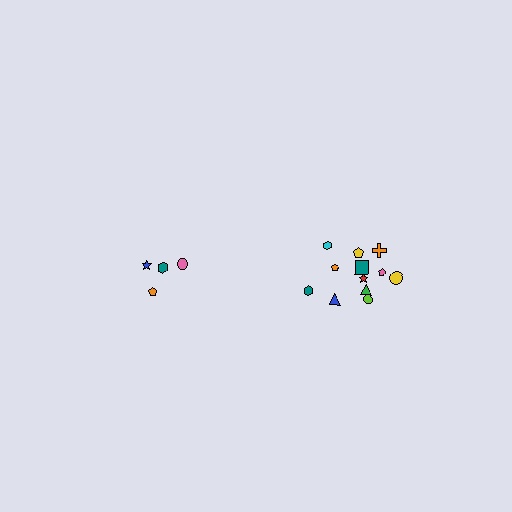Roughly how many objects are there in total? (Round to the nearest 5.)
Roughly 15 objects in total.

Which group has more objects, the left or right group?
The right group.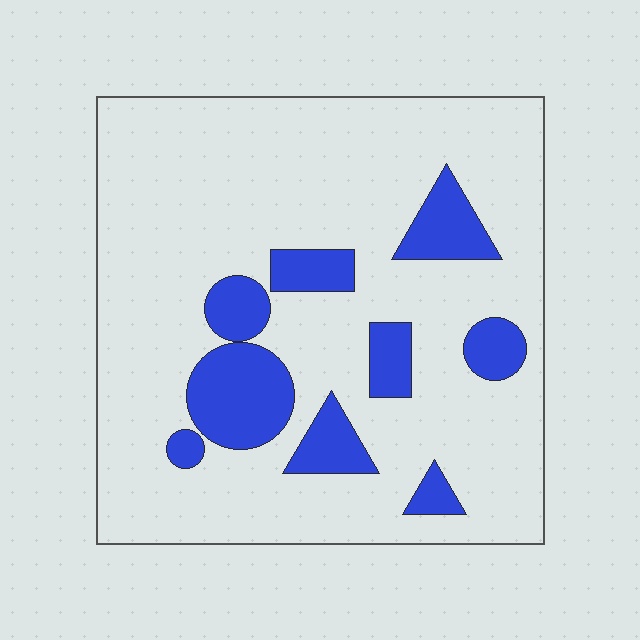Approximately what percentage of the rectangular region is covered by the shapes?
Approximately 20%.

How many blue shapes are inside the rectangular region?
9.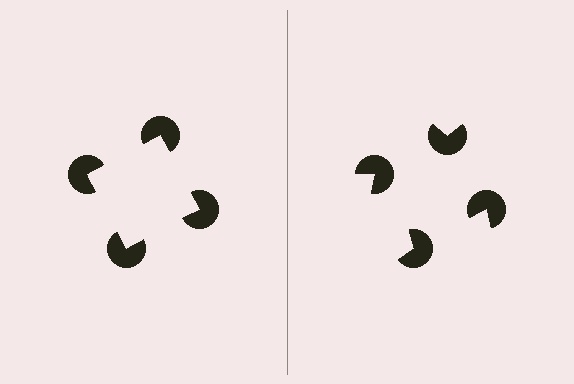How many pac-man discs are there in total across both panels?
8 — 4 on each side.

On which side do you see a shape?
An illusory square appears on the left side. On the right side the wedge cuts are rotated, so no coherent shape forms.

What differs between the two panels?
The pac-man discs are positioned identically on both sides; only the wedge orientations differ. On the left they align to a square; on the right they are misaligned.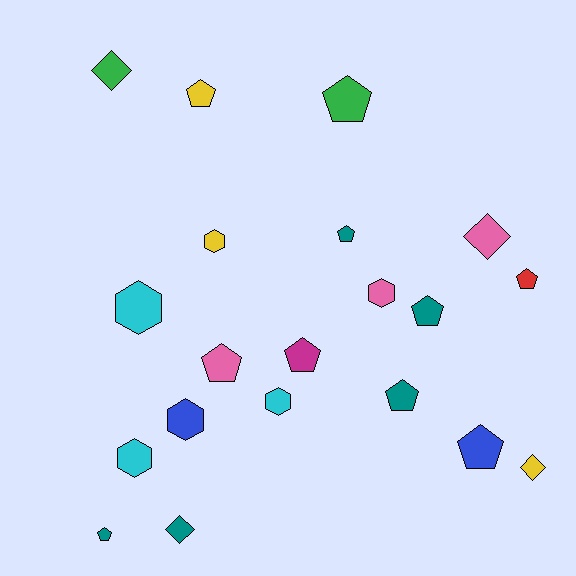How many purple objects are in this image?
There are no purple objects.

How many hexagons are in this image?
There are 6 hexagons.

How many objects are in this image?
There are 20 objects.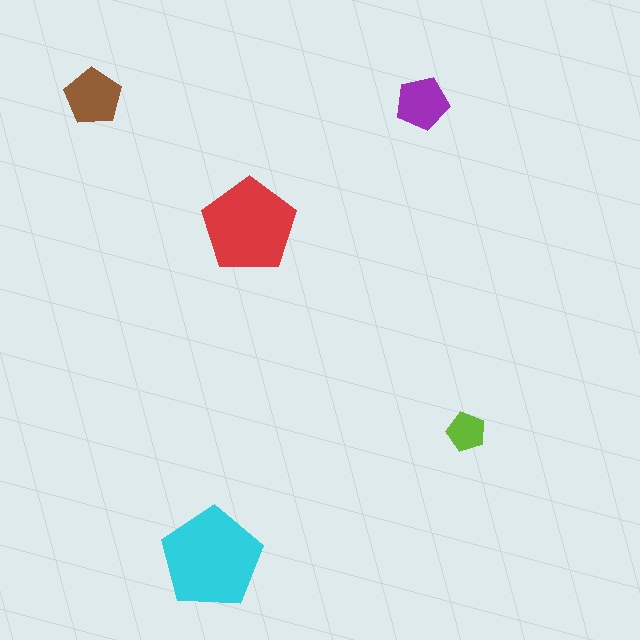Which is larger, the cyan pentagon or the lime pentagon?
The cyan one.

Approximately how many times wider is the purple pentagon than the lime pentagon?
About 1.5 times wider.